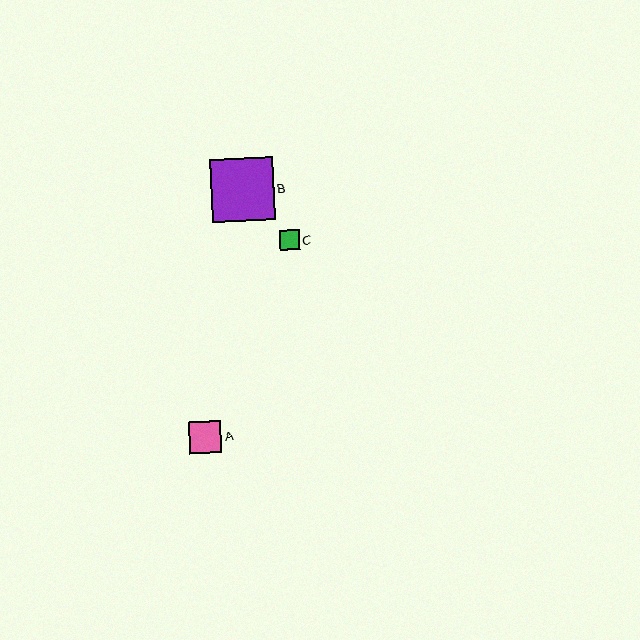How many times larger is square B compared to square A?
Square B is approximately 2.0 times the size of square A.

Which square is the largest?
Square B is the largest with a size of approximately 63 pixels.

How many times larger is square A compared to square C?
Square A is approximately 1.6 times the size of square C.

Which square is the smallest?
Square C is the smallest with a size of approximately 20 pixels.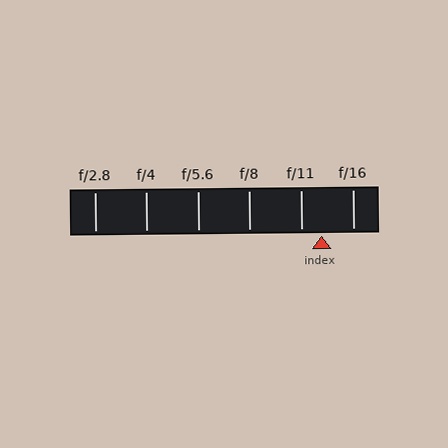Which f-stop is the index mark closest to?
The index mark is closest to f/11.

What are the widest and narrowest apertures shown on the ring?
The widest aperture shown is f/2.8 and the narrowest is f/16.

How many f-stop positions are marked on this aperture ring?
There are 6 f-stop positions marked.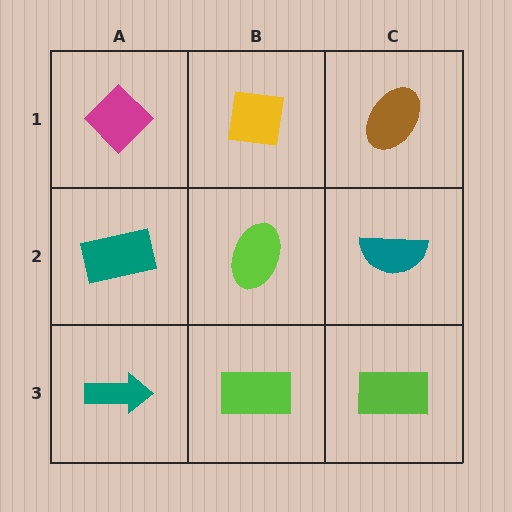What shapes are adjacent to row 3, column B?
A lime ellipse (row 2, column B), a teal arrow (row 3, column A), a lime rectangle (row 3, column C).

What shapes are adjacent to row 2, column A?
A magenta diamond (row 1, column A), a teal arrow (row 3, column A), a lime ellipse (row 2, column B).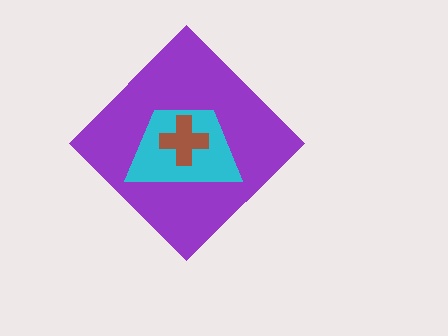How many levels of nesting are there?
3.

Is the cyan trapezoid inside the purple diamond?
Yes.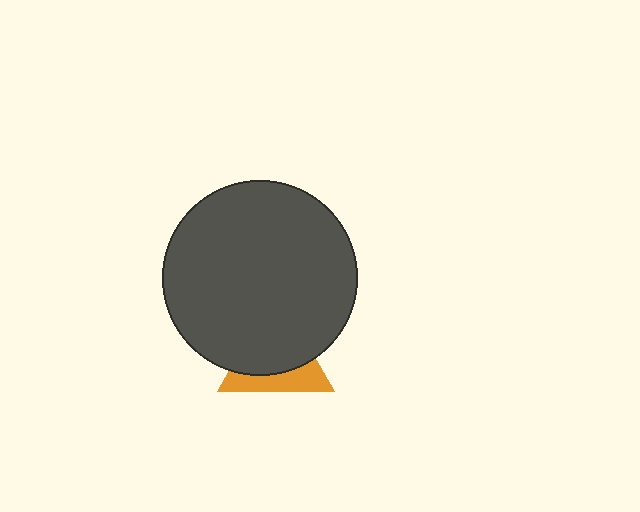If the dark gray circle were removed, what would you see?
You would see the complete orange triangle.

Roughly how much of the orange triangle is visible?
A small part of it is visible (roughly 36%).